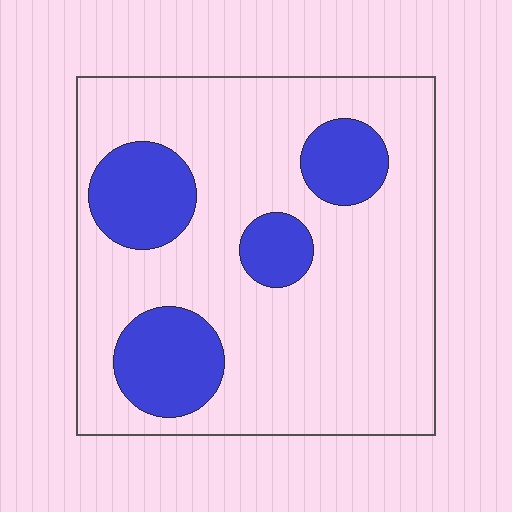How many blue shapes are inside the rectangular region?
4.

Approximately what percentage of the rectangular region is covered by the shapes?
Approximately 25%.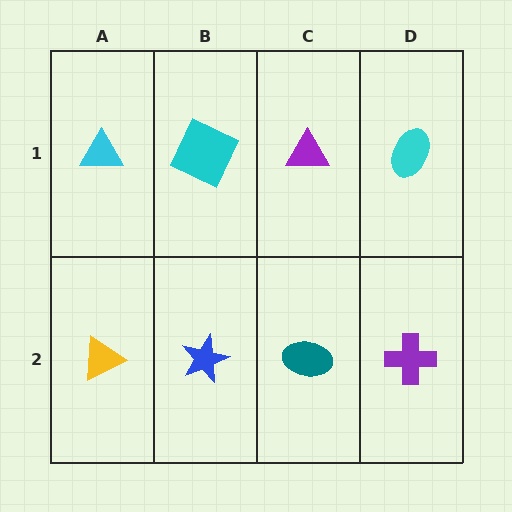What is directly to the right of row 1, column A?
A cyan square.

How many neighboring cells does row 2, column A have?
2.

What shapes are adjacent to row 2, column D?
A cyan ellipse (row 1, column D), a teal ellipse (row 2, column C).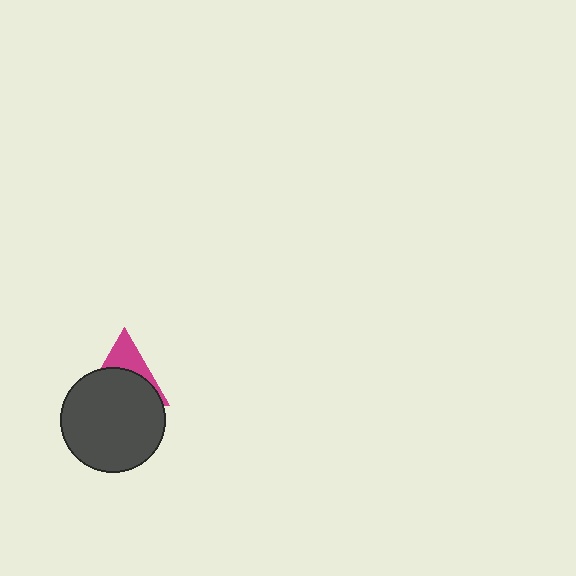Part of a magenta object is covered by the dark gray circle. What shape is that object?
It is a triangle.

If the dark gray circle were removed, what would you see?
You would see the complete magenta triangle.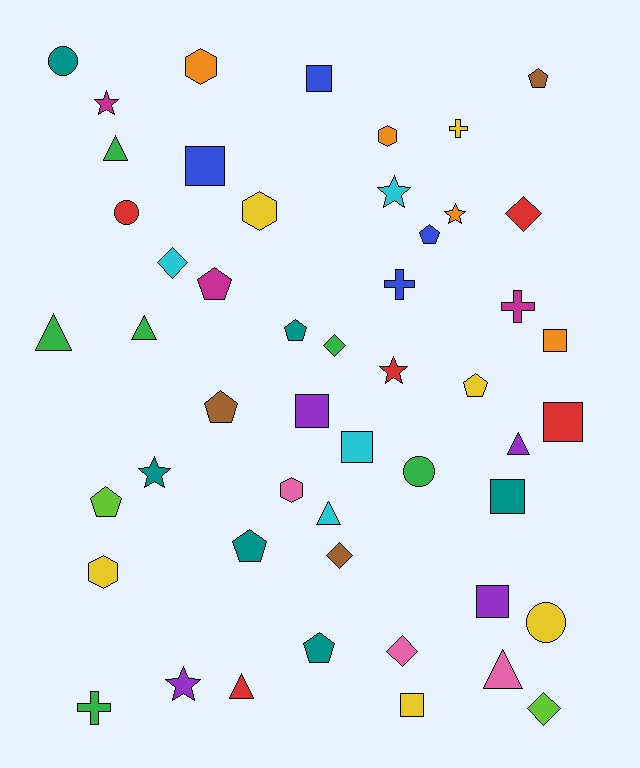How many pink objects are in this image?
There are 3 pink objects.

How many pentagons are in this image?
There are 9 pentagons.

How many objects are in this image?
There are 50 objects.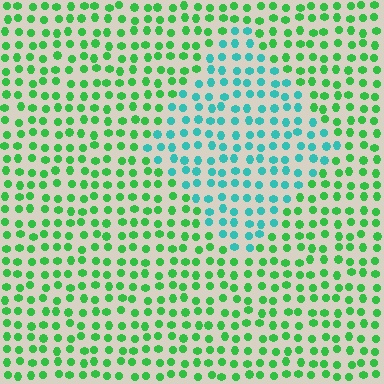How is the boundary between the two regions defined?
The boundary is defined purely by a slight shift in hue (about 47 degrees). Spacing, size, and orientation are identical on both sides.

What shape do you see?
I see a diamond.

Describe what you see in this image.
The image is filled with small green elements in a uniform arrangement. A diamond-shaped region is visible where the elements are tinted to a slightly different hue, forming a subtle color boundary.